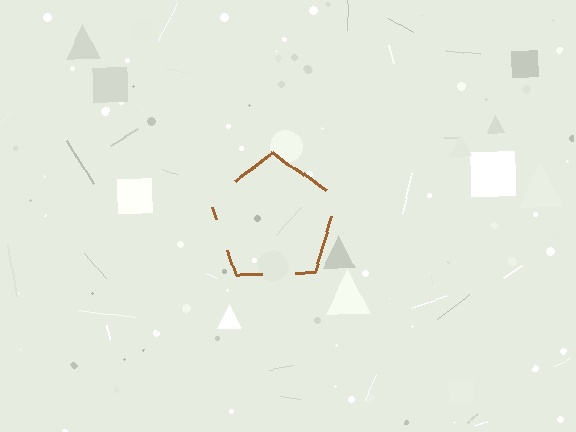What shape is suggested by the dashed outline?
The dashed outline suggests a pentagon.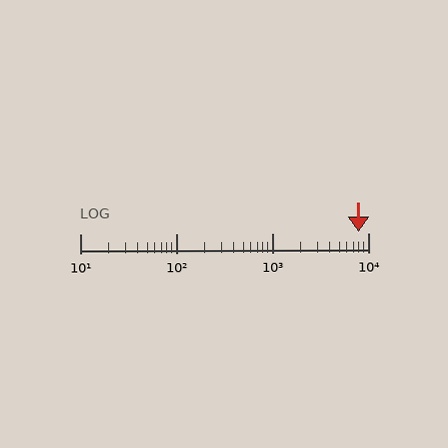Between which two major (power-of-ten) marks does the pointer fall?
The pointer is between 1000 and 10000.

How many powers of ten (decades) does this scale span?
The scale spans 3 decades, from 10 to 10000.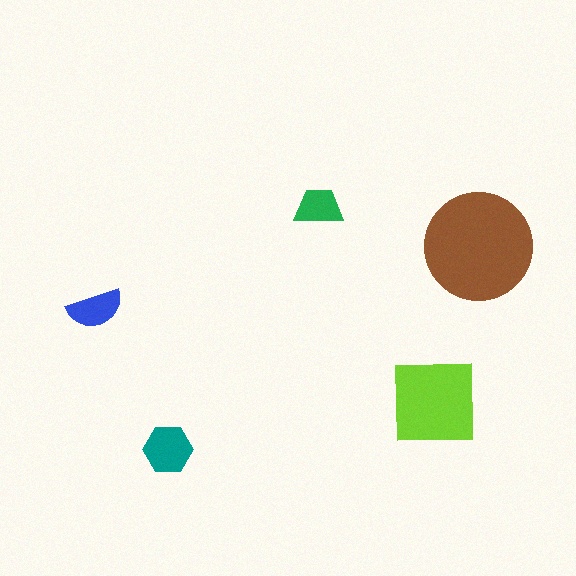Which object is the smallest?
The green trapezoid.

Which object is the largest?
The brown circle.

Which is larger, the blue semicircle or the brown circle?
The brown circle.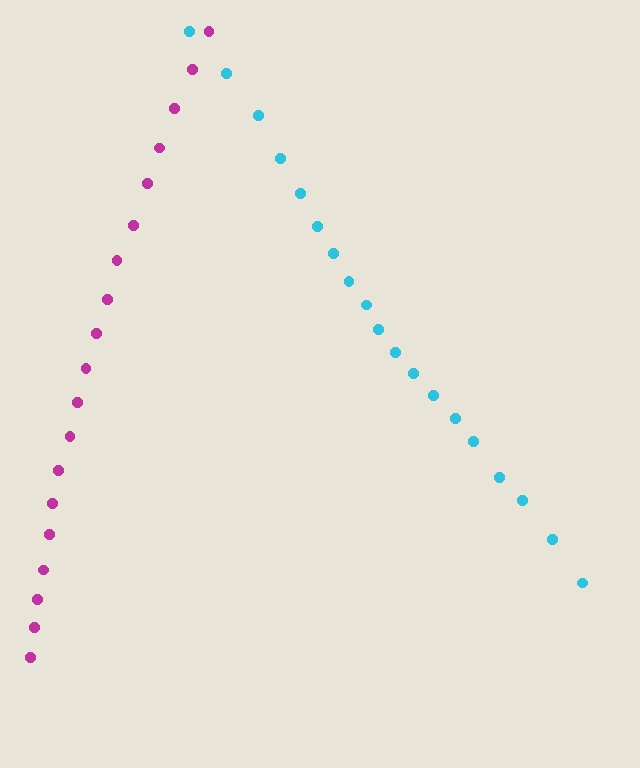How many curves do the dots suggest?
There are 2 distinct paths.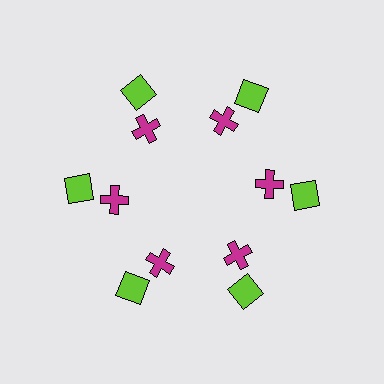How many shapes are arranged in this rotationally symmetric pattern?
There are 12 shapes, arranged in 6 groups of 2.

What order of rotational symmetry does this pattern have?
This pattern has 6-fold rotational symmetry.